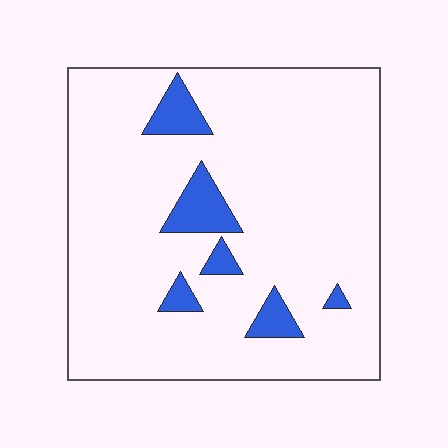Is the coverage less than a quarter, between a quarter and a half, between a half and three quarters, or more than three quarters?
Less than a quarter.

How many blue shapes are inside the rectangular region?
6.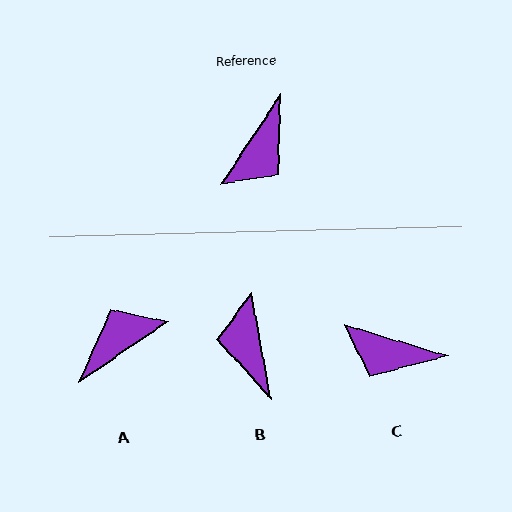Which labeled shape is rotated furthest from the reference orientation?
A, about 158 degrees away.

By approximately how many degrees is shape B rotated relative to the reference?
Approximately 136 degrees clockwise.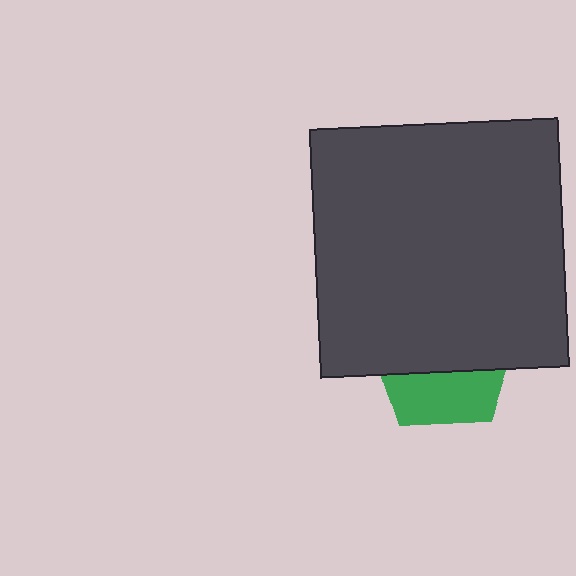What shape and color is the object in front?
The object in front is a dark gray square.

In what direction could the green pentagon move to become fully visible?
The green pentagon could move down. That would shift it out from behind the dark gray square entirely.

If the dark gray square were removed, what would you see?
You would see the complete green pentagon.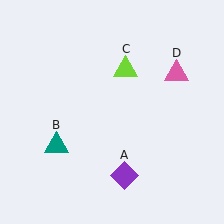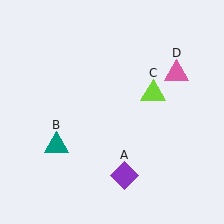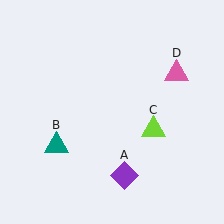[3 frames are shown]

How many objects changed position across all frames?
1 object changed position: lime triangle (object C).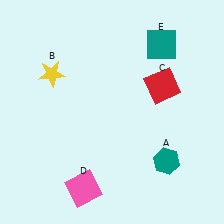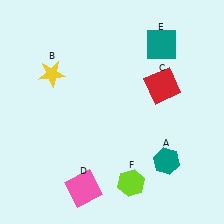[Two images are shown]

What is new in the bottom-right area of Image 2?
A lime hexagon (F) was added in the bottom-right area of Image 2.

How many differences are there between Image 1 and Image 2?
There is 1 difference between the two images.